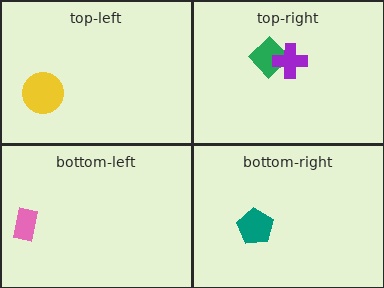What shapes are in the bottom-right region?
The teal pentagon.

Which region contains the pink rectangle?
The bottom-left region.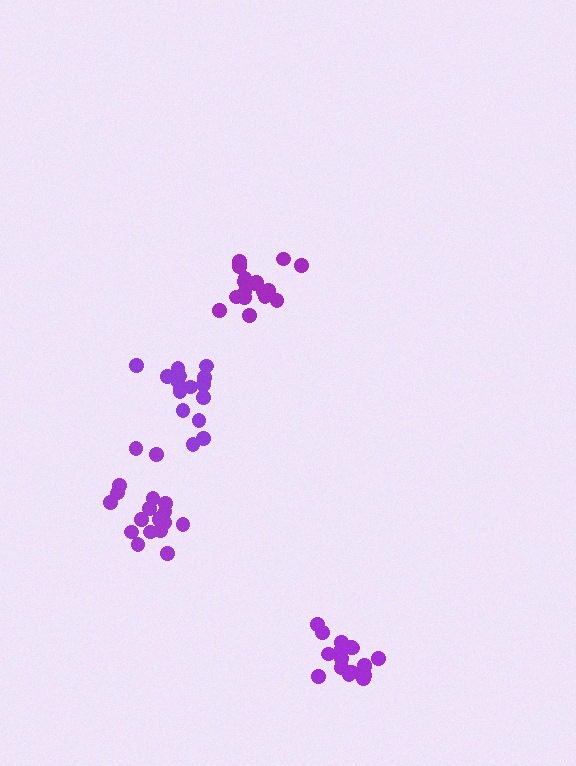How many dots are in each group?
Group 1: 17 dots, Group 2: 19 dots, Group 3: 17 dots, Group 4: 16 dots (69 total).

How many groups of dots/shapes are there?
There are 4 groups.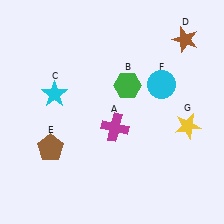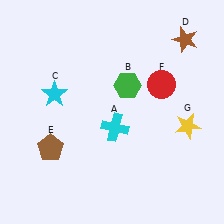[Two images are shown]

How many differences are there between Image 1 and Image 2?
There are 2 differences between the two images.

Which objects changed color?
A changed from magenta to cyan. F changed from cyan to red.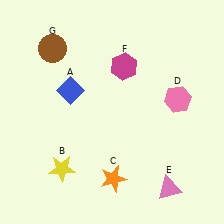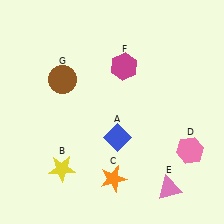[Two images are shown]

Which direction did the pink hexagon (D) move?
The pink hexagon (D) moved down.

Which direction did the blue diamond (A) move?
The blue diamond (A) moved down.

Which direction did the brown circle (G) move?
The brown circle (G) moved down.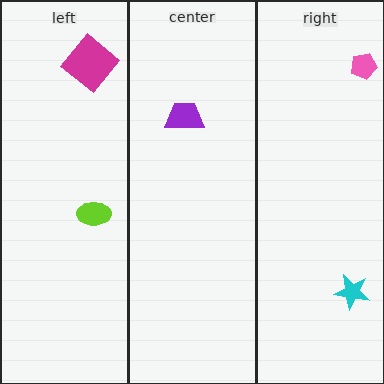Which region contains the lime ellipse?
The left region.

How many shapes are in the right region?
2.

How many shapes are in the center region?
1.